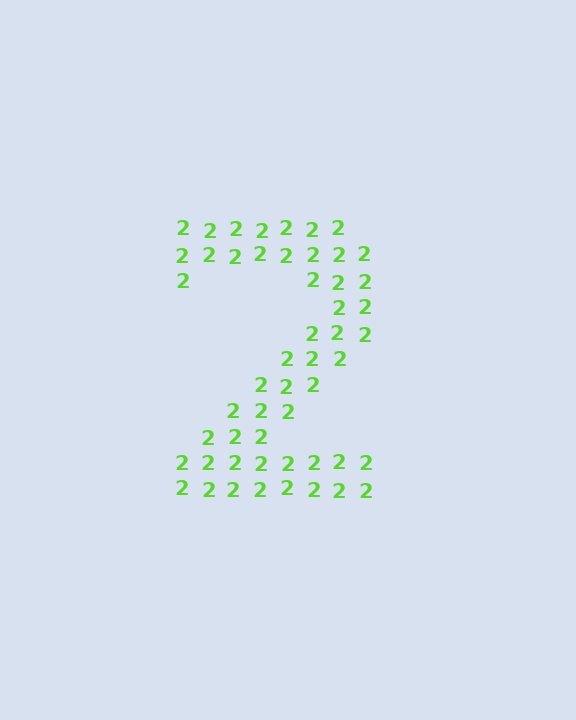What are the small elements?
The small elements are digit 2's.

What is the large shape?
The large shape is the digit 2.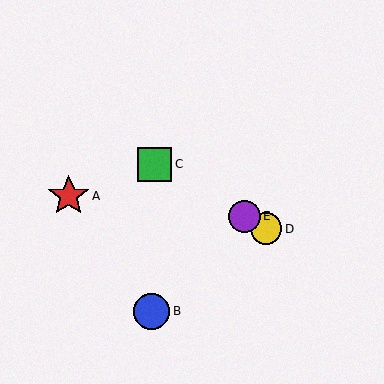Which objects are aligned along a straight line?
Objects C, D, E are aligned along a straight line.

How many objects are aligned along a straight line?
3 objects (C, D, E) are aligned along a straight line.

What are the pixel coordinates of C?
Object C is at (154, 164).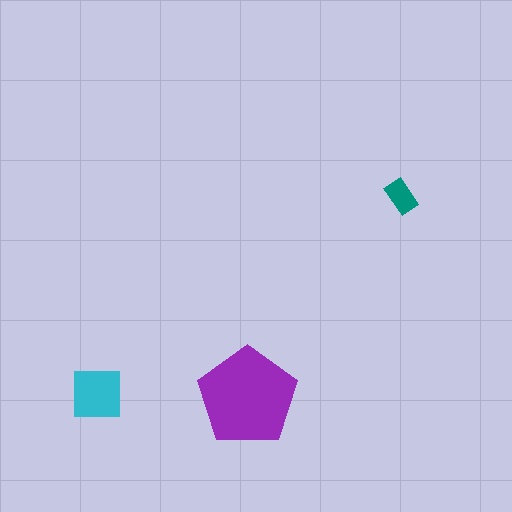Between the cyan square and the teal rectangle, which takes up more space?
The cyan square.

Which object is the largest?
The purple pentagon.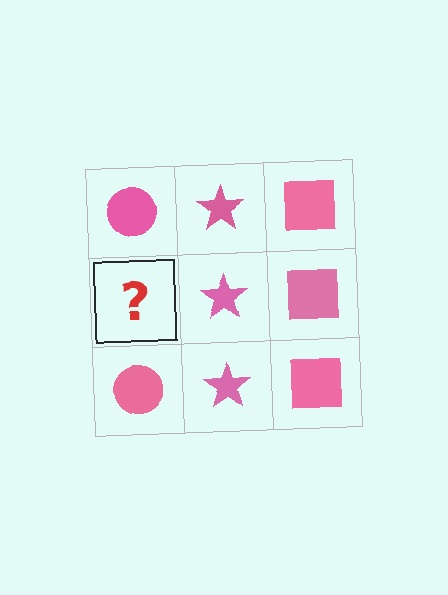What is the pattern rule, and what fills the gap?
The rule is that each column has a consistent shape. The gap should be filled with a pink circle.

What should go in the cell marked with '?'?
The missing cell should contain a pink circle.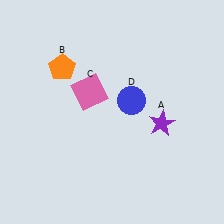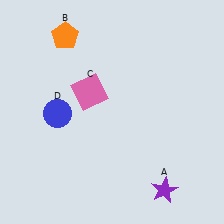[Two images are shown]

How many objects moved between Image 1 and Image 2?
3 objects moved between the two images.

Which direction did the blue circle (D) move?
The blue circle (D) moved left.